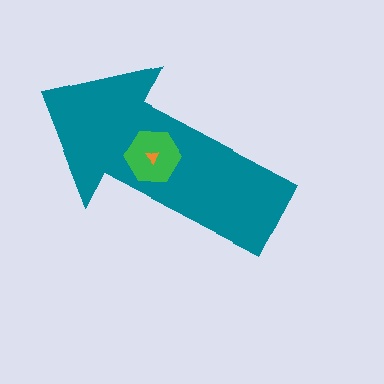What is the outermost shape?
The teal arrow.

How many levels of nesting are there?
3.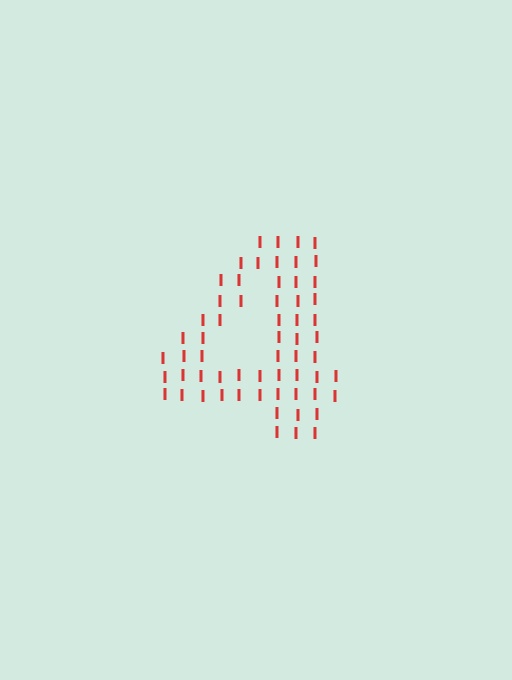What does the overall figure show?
The overall figure shows the digit 4.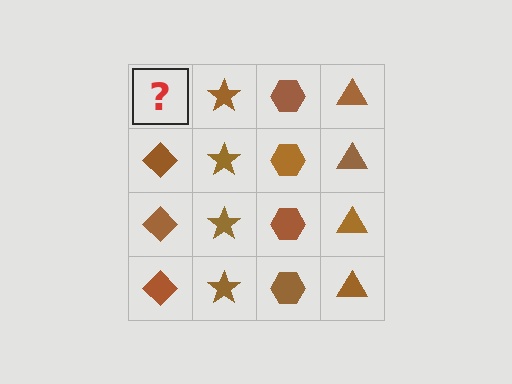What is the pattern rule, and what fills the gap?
The rule is that each column has a consistent shape. The gap should be filled with a brown diamond.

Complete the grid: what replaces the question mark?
The question mark should be replaced with a brown diamond.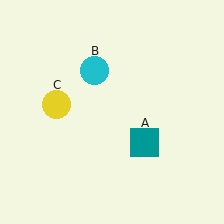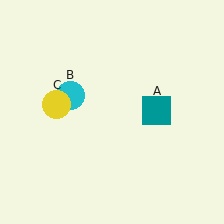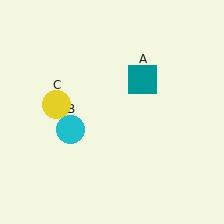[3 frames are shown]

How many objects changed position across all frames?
2 objects changed position: teal square (object A), cyan circle (object B).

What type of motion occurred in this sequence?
The teal square (object A), cyan circle (object B) rotated counterclockwise around the center of the scene.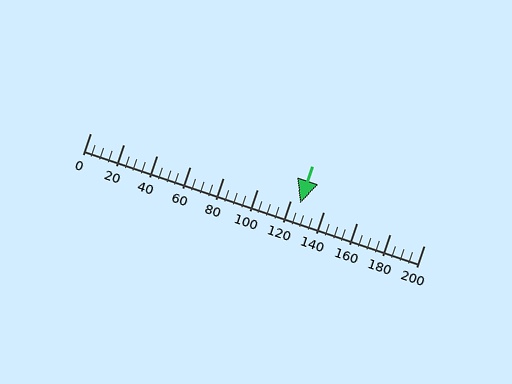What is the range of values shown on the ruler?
The ruler shows values from 0 to 200.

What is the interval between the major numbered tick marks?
The major tick marks are spaced 20 units apart.